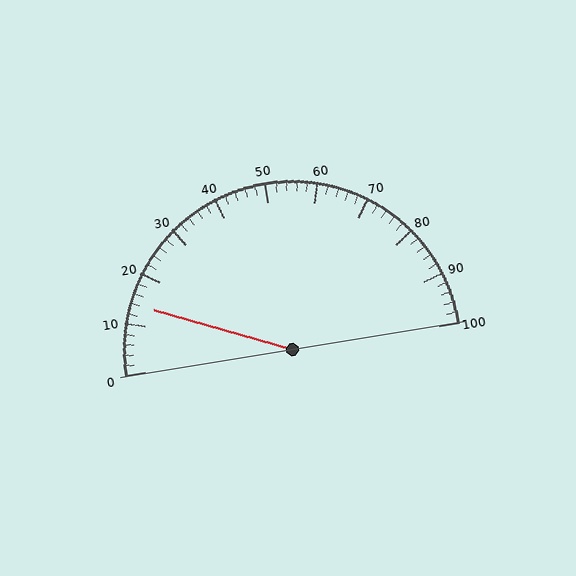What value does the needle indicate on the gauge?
The needle indicates approximately 14.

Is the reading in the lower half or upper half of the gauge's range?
The reading is in the lower half of the range (0 to 100).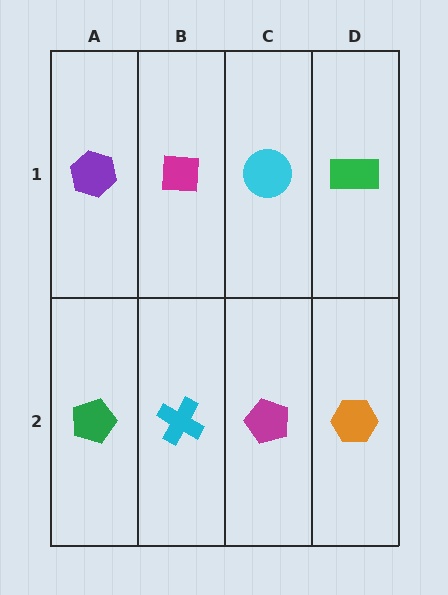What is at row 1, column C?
A cyan circle.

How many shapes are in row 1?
4 shapes.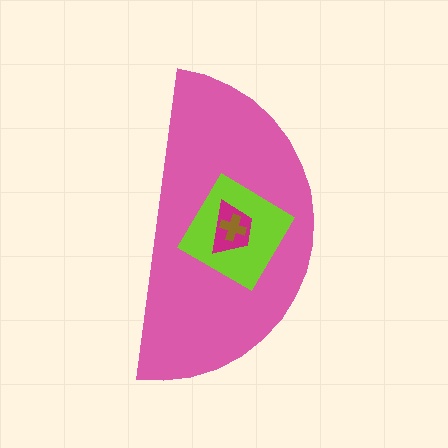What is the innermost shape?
The brown cross.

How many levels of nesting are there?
4.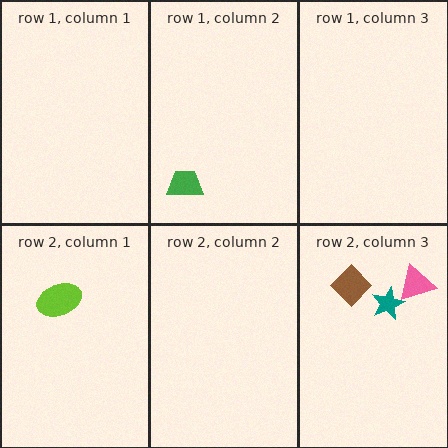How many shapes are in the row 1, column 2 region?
1.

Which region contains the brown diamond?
The row 2, column 3 region.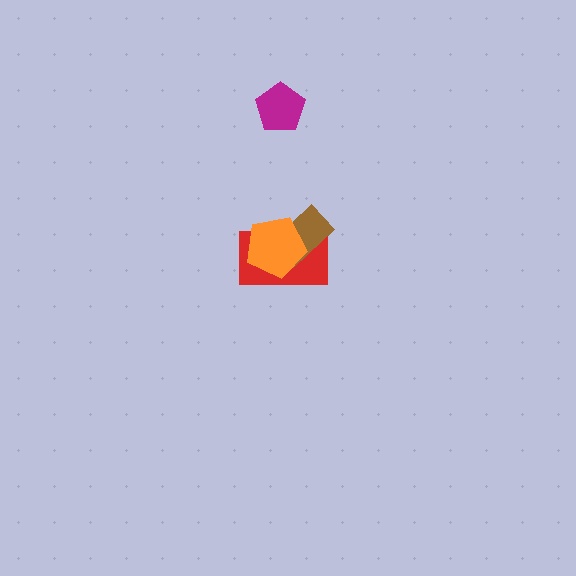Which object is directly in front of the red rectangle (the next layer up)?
The brown rectangle is directly in front of the red rectangle.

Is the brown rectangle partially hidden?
Yes, it is partially covered by another shape.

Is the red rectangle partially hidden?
Yes, it is partially covered by another shape.